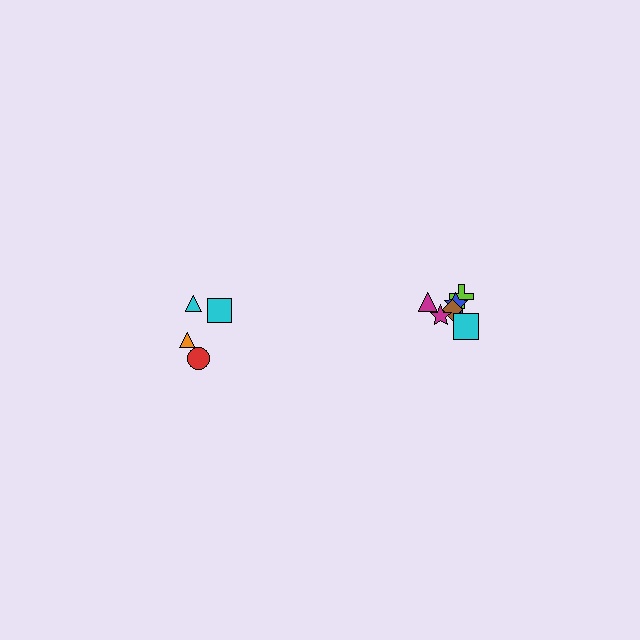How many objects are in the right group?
There are 6 objects.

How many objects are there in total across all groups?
There are 10 objects.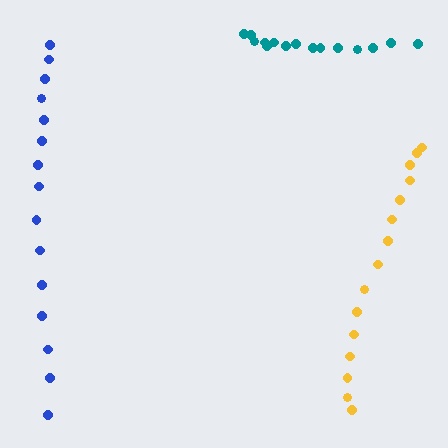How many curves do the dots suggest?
There are 3 distinct paths.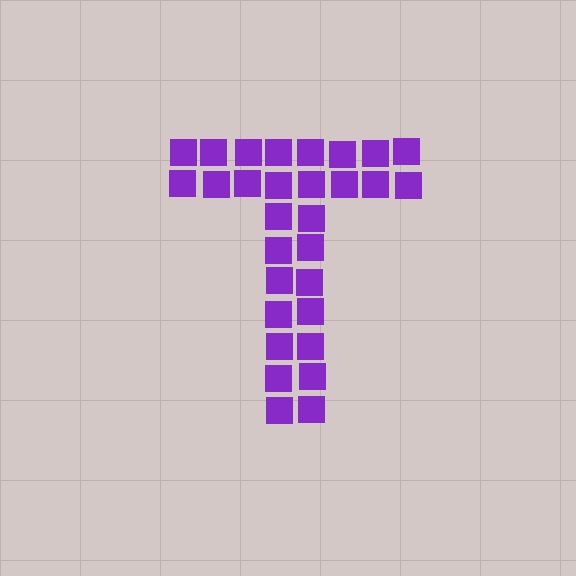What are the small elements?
The small elements are squares.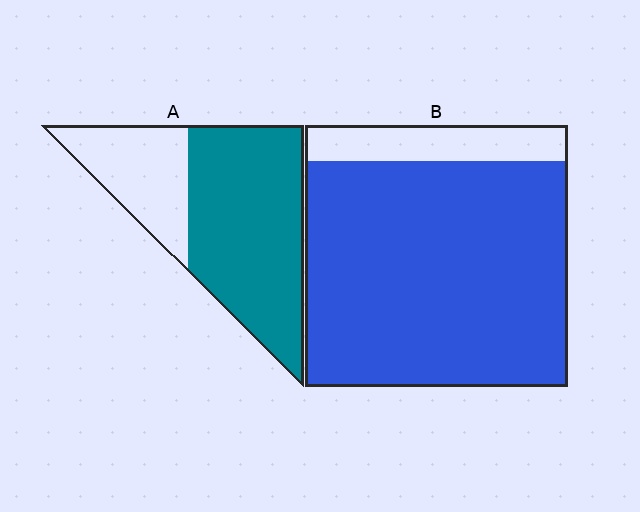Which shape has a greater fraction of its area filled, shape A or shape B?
Shape B.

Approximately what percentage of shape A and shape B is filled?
A is approximately 70% and B is approximately 85%.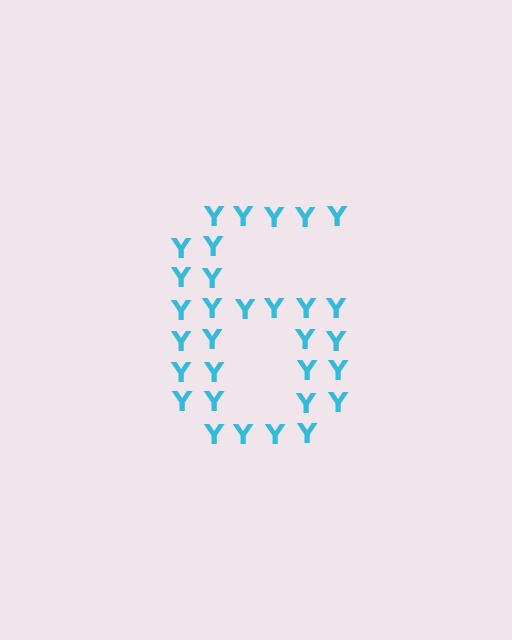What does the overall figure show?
The overall figure shows the digit 6.